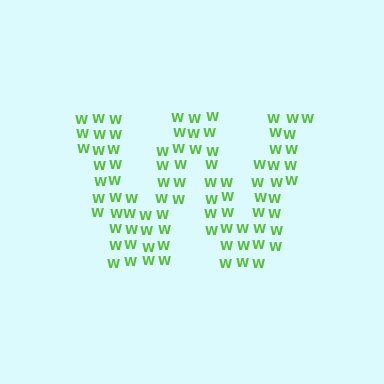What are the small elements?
The small elements are letter W's.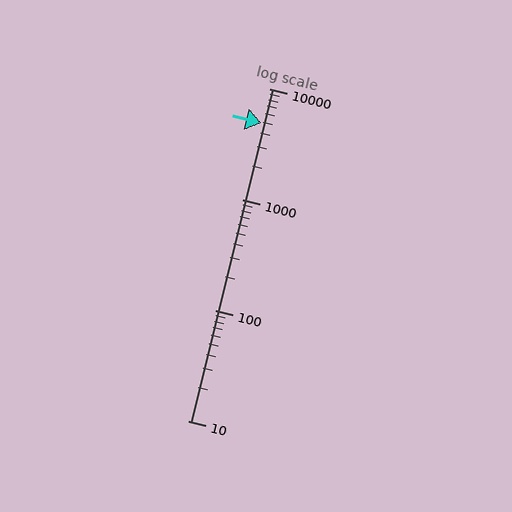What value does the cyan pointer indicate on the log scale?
The pointer indicates approximately 4900.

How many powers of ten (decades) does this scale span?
The scale spans 3 decades, from 10 to 10000.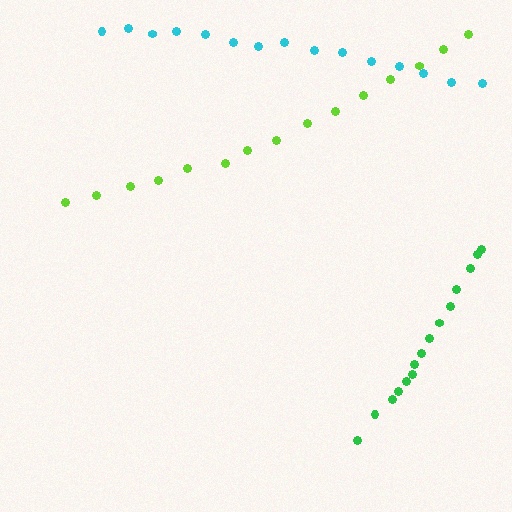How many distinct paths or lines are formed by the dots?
There are 3 distinct paths.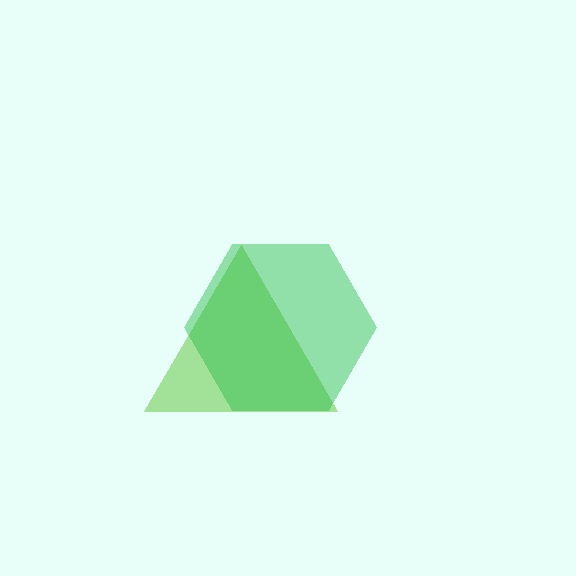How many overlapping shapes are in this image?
There are 2 overlapping shapes in the image.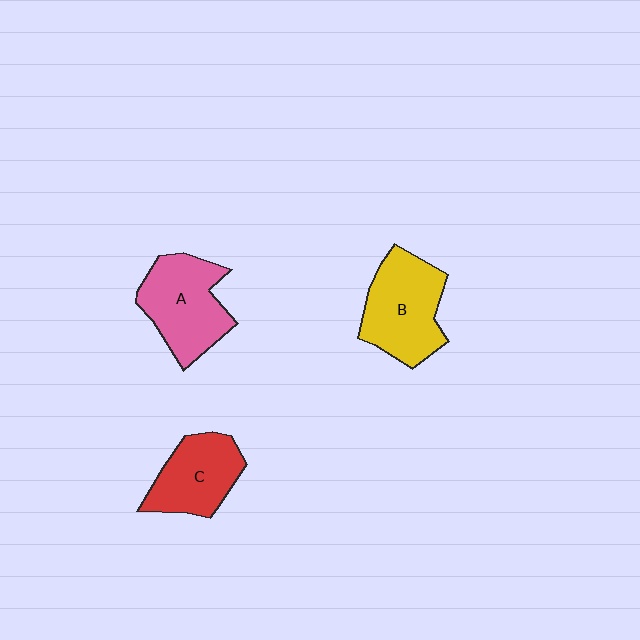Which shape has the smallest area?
Shape C (red).